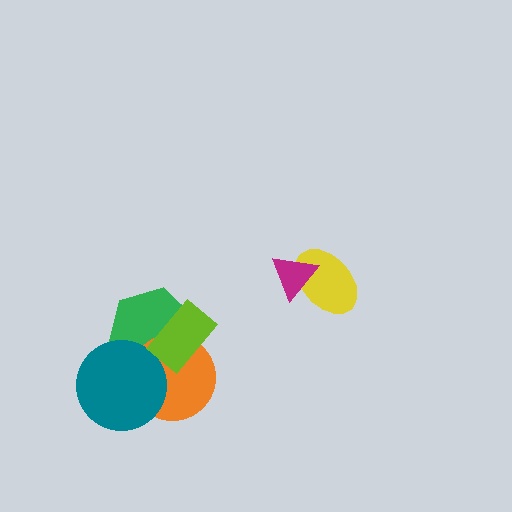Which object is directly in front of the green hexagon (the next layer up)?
The orange circle is directly in front of the green hexagon.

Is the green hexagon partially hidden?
Yes, it is partially covered by another shape.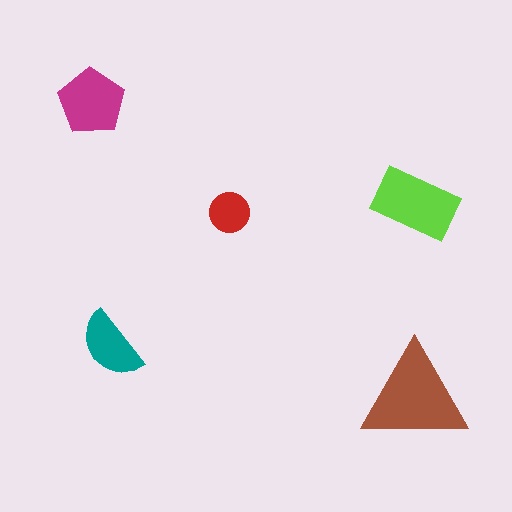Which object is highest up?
The magenta pentagon is topmost.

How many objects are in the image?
There are 5 objects in the image.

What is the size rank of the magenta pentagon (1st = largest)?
3rd.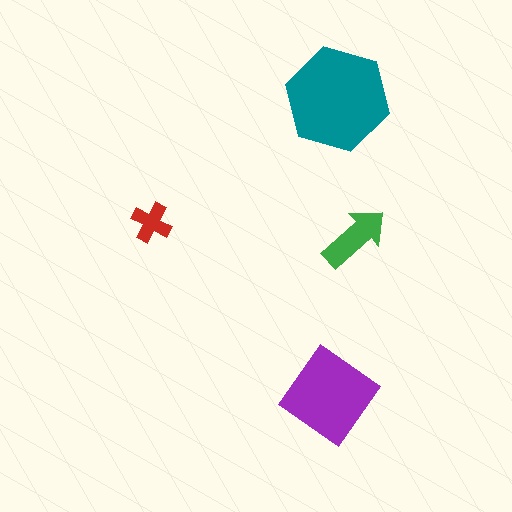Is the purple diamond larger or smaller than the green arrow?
Larger.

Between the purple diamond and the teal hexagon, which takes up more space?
The teal hexagon.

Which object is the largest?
The teal hexagon.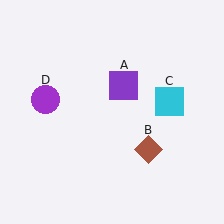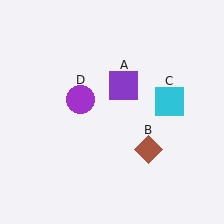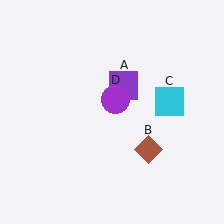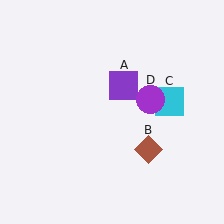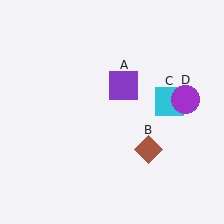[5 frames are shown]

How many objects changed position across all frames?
1 object changed position: purple circle (object D).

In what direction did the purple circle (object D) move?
The purple circle (object D) moved right.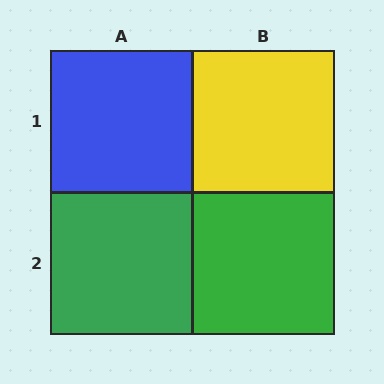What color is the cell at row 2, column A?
Green.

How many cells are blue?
1 cell is blue.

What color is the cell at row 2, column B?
Green.